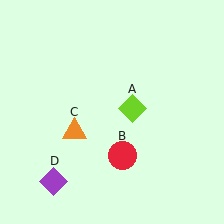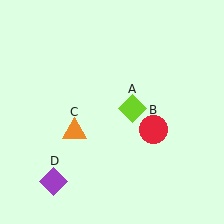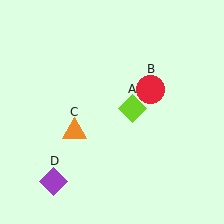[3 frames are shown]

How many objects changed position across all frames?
1 object changed position: red circle (object B).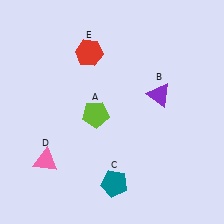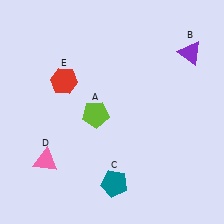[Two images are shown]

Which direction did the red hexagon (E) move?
The red hexagon (E) moved down.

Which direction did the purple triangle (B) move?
The purple triangle (B) moved up.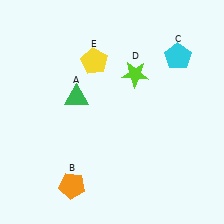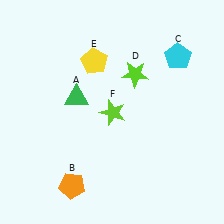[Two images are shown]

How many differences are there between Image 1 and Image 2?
There is 1 difference between the two images.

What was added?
A lime star (F) was added in Image 2.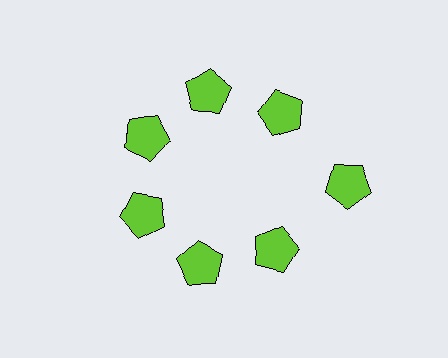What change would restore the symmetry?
The symmetry would be restored by moving it inward, back onto the ring so that all 7 pentagons sit at equal angles and equal distance from the center.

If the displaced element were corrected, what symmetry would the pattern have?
It would have 7-fold rotational symmetry — the pattern would map onto itself every 51 degrees.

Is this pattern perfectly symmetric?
No. The 7 lime pentagons are arranged in a ring, but one element near the 3 o'clock position is pushed outward from the center, breaking the 7-fold rotational symmetry.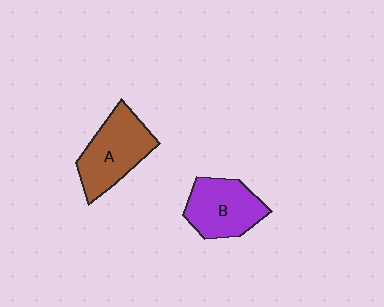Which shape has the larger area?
Shape A (brown).